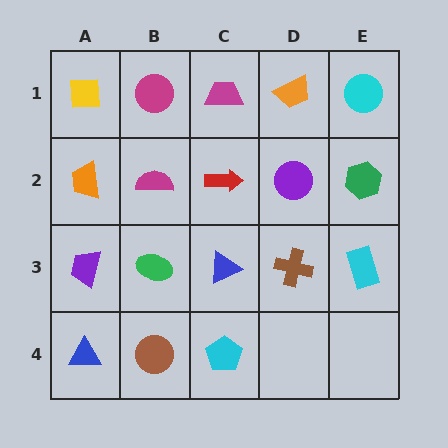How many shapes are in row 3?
5 shapes.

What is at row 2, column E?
A green hexagon.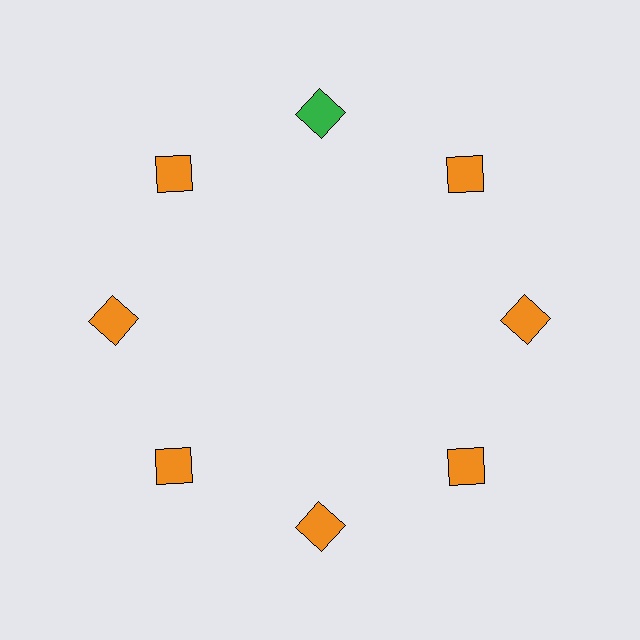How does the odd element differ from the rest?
It has a different color: green instead of orange.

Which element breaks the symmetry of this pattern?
The green square at roughly the 12 o'clock position breaks the symmetry. All other shapes are orange squares.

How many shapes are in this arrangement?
There are 8 shapes arranged in a ring pattern.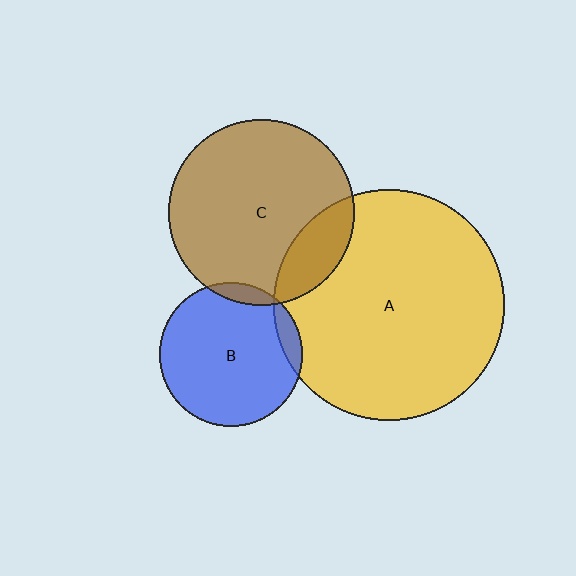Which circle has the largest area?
Circle A (yellow).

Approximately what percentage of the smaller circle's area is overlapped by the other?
Approximately 10%.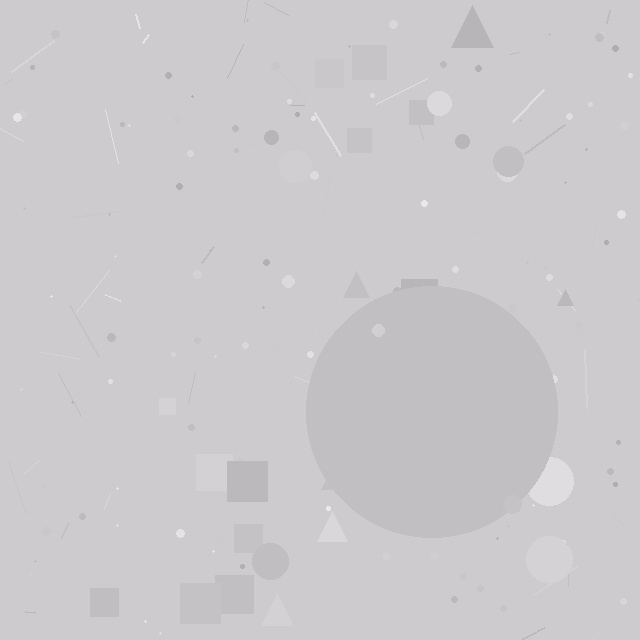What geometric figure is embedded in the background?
A circle is embedded in the background.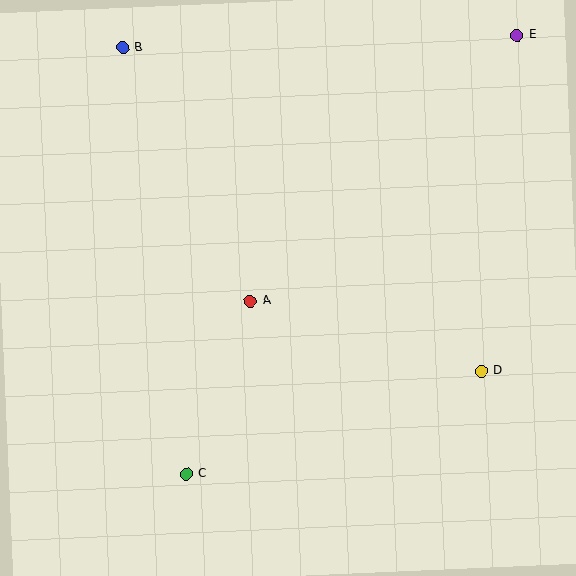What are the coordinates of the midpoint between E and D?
The midpoint between E and D is at (499, 203).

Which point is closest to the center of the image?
Point A at (250, 301) is closest to the center.